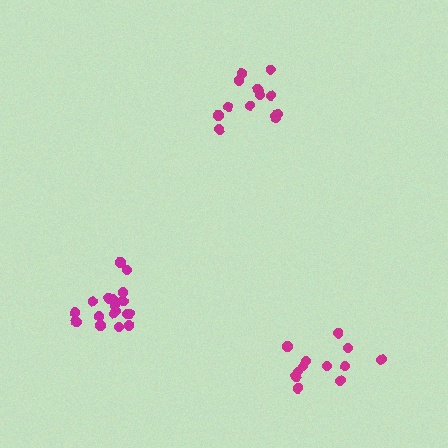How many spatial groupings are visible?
There are 3 spatial groupings.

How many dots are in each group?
Group 1: 13 dots, Group 2: 12 dots, Group 3: 18 dots (43 total).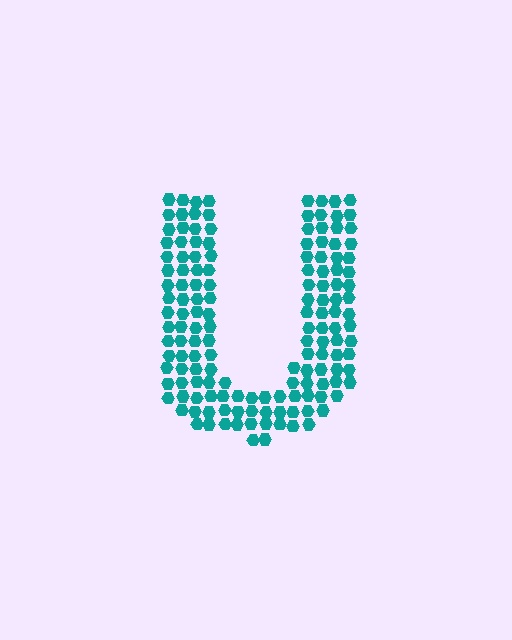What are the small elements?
The small elements are hexagons.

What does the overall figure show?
The overall figure shows the letter U.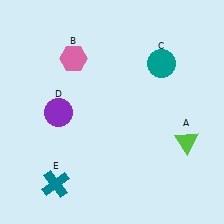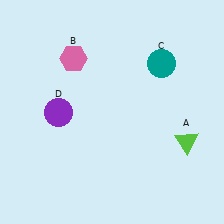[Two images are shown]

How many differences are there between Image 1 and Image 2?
There is 1 difference between the two images.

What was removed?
The teal cross (E) was removed in Image 2.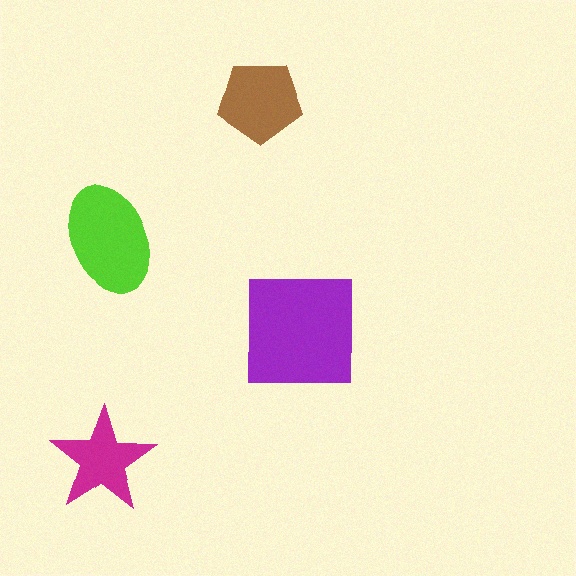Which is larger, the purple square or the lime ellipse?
The purple square.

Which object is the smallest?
The magenta star.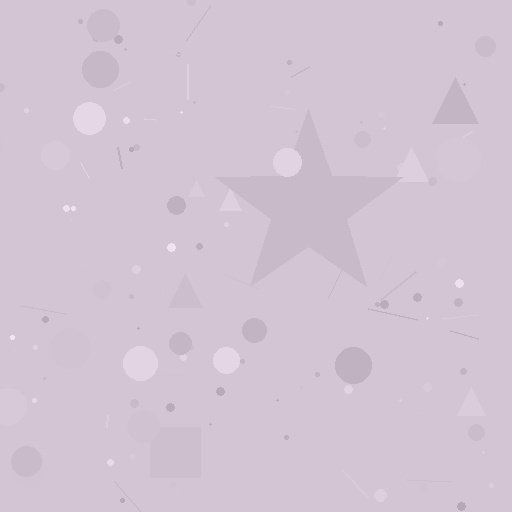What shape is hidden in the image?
A star is hidden in the image.